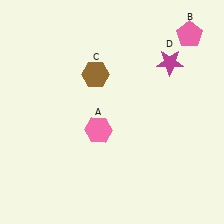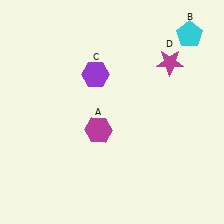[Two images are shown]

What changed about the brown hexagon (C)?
In Image 1, C is brown. In Image 2, it changed to purple.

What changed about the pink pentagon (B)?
In Image 1, B is pink. In Image 2, it changed to cyan.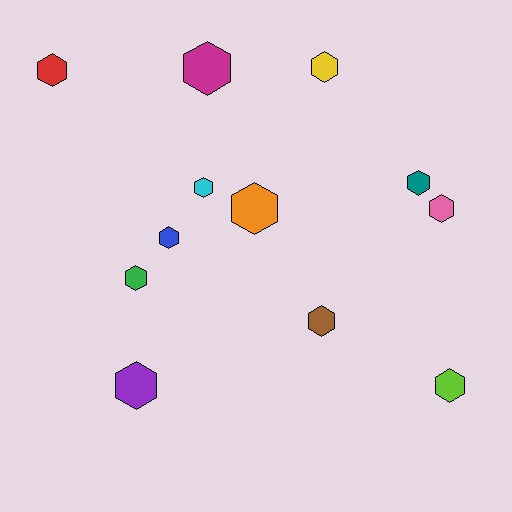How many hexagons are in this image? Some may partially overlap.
There are 12 hexagons.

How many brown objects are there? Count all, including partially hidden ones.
There is 1 brown object.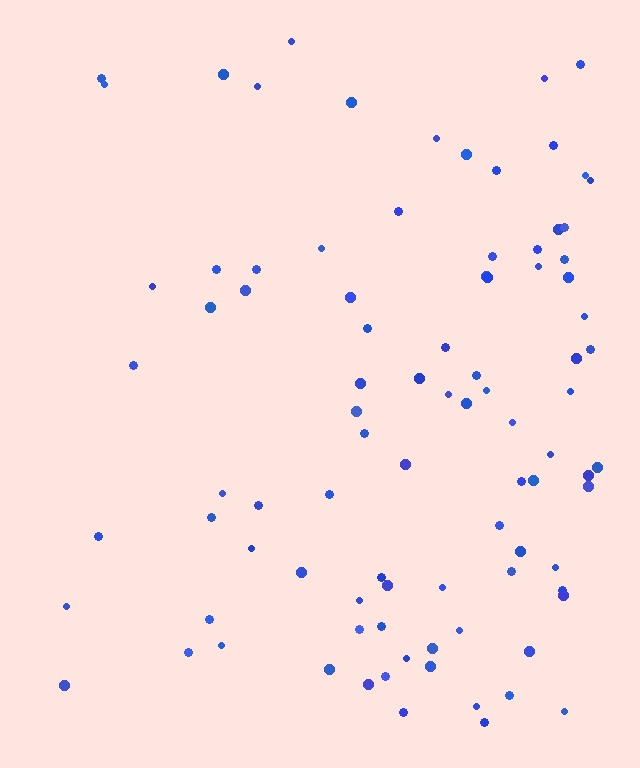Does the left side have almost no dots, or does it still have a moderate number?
Still a moderate number, just noticeably fewer than the right.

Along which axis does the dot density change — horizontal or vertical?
Horizontal.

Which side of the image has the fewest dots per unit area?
The left.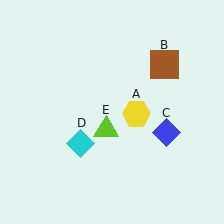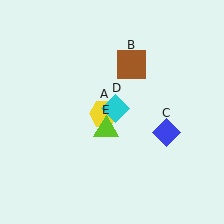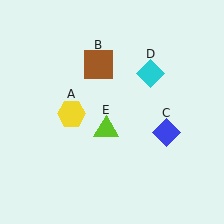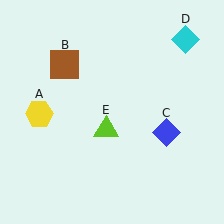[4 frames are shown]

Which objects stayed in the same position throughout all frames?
Blue diamond (object C) and lime triangle (object E) remained stationary.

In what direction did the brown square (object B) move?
The brown square (object B) moved left.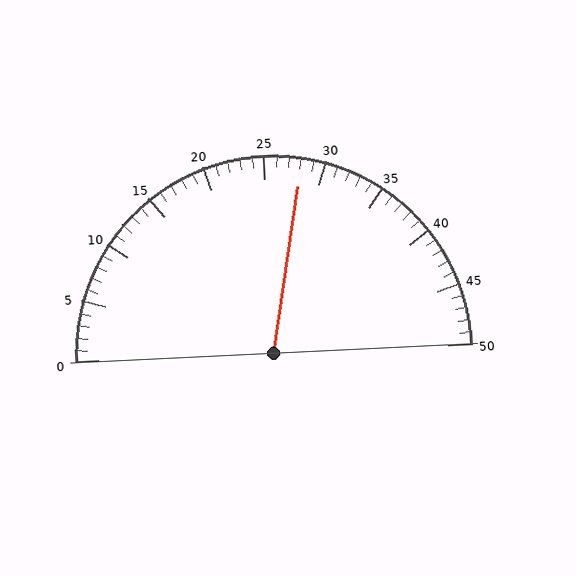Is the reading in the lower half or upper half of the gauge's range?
The reading is in the upper half of the range (0 to 50).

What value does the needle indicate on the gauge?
The needle indicates approximately 28.